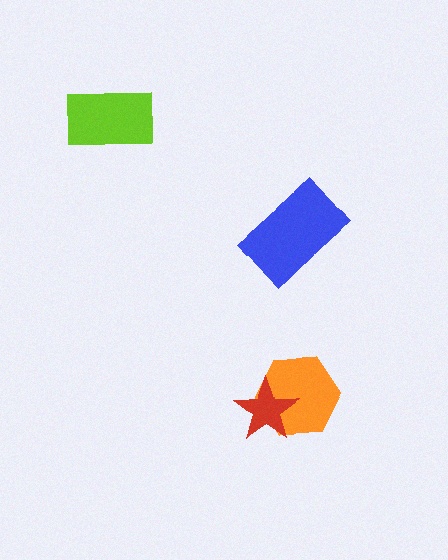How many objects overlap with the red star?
1 object overlaps with the red star.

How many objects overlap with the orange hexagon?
1 object overlaps with the orange hexagon.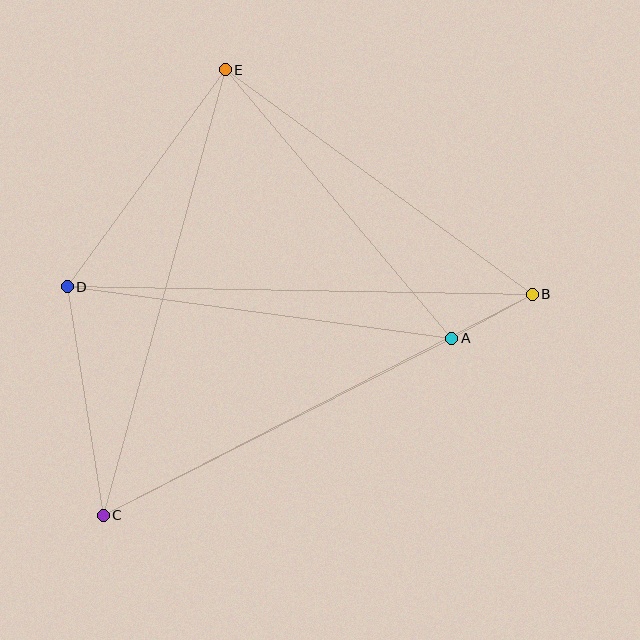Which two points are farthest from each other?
Points B and C are farthest from each other.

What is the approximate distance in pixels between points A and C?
The distance between A and C is approximately 391 pixels.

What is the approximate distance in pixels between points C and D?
The distance between C and D is approximately 231 pixels.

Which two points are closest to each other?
Points A and B are closest to each other.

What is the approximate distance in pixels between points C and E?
The distance between C and E is approximately 462 pixels.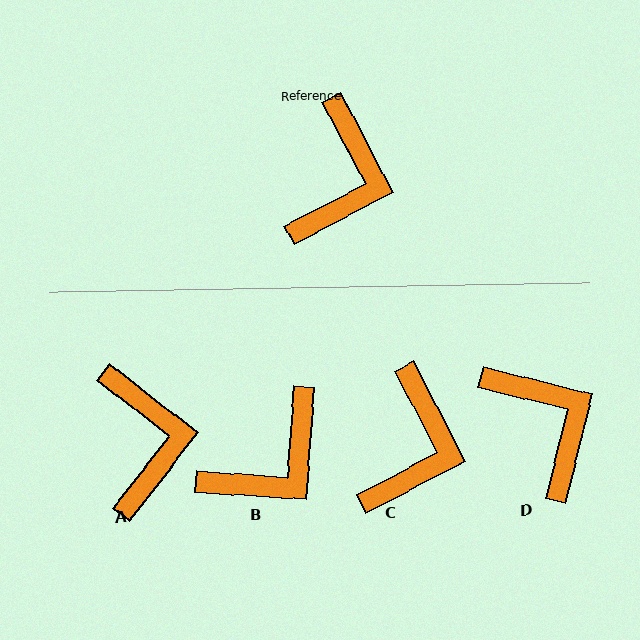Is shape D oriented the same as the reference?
No, it is off by about 48 degrees.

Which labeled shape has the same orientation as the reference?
C.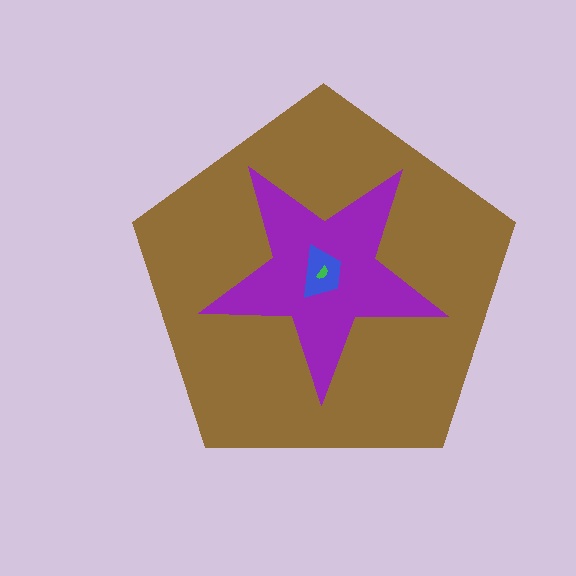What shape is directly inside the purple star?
The blue trapezoid.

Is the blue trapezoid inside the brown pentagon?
Yes.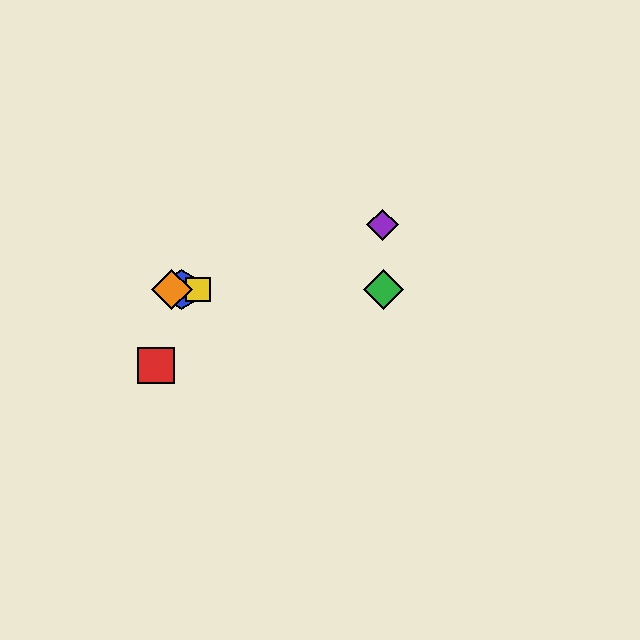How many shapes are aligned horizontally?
4 shapes (the blue hexagon, the green diamond, the yellow square, the orange diamond) are aligned horizontally.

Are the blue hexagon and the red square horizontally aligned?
No, the blue hexagon is at y≈289 and the red square is at y≈366.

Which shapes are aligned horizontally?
The blue hexagon, the green diamond, the yellow square, the orange diamond are aligned horizontally.